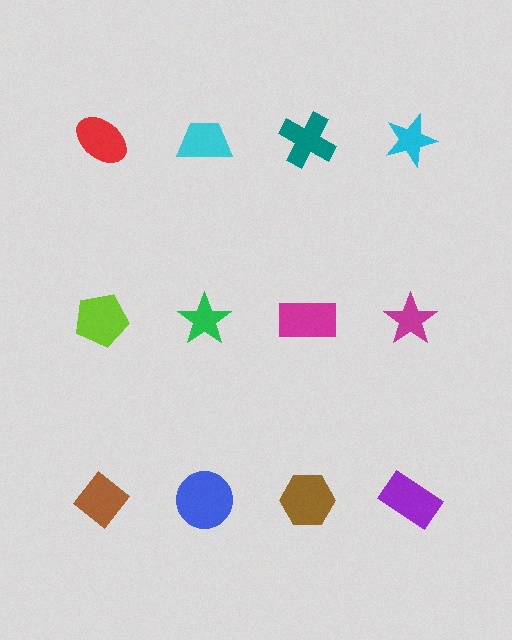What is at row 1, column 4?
A cyan star.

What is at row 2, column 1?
A lime pentagon.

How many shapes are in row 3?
4 shapes.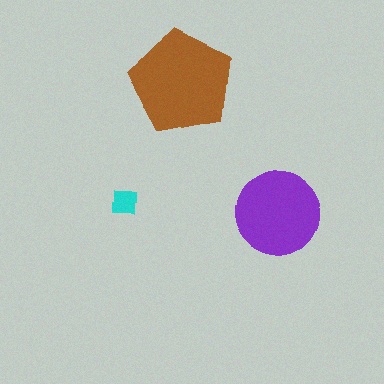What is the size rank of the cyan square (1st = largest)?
3rd.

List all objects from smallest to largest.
The cyan square, the purple circle, the brown pentagon.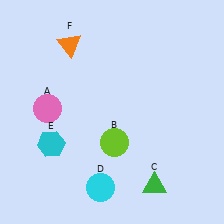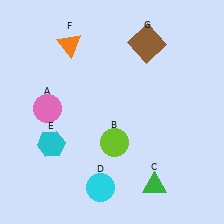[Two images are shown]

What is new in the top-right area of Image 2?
A brown square (G) was added in the top-right area of Image 2.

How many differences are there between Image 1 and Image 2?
There is 1 difference between the two images.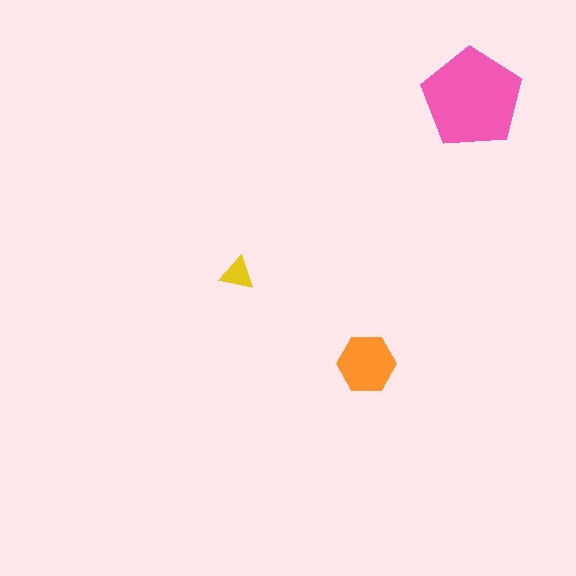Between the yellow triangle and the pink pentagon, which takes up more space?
The pink pentagon.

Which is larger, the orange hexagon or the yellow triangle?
The orange hexagon.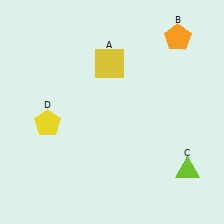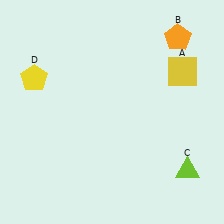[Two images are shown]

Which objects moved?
The objects that moved are: the yellow square (A), the yellow pentagon (D).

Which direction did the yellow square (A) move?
The yellow square (A) moved right.